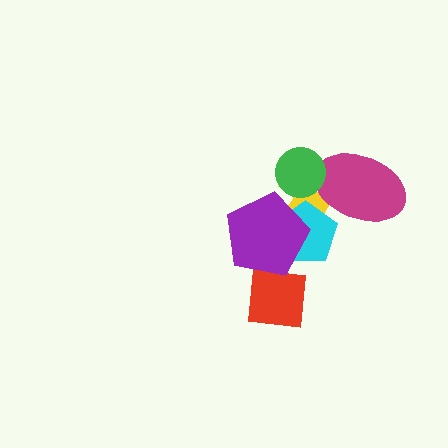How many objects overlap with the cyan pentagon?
3 objects overlap with the cyan pentagon.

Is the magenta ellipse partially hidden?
Yes, it is partially covered by another shape.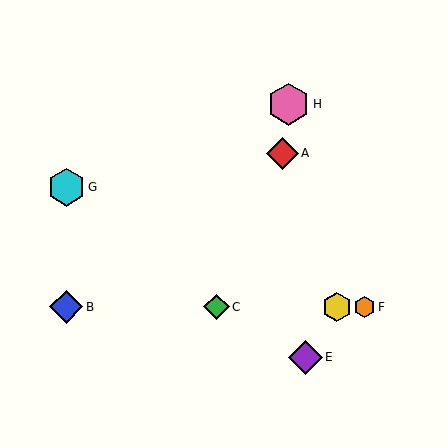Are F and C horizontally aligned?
Yes, both are at y≈307.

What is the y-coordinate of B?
Object B is at y≈307.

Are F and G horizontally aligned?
No, F is at y≈307 and G is at y≈187.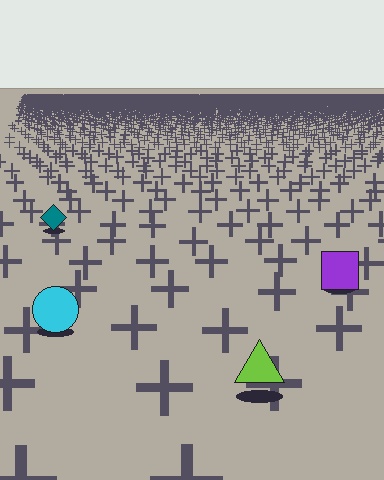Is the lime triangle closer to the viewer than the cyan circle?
Yes. The lime triangle is closer — you can tell from the texture gradient: the ground texture is coarser near it.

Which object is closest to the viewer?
The lime triangle is closest. The texture marks near it are larger and more spread out.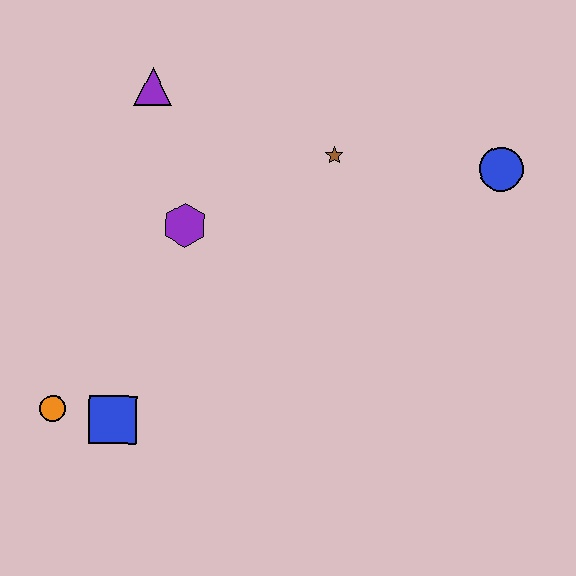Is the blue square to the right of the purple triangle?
No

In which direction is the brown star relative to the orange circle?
The brown star is to the right of the orange circle.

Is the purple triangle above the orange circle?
Yes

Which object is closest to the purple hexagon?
The purple triangle is closest to the purple hexagon.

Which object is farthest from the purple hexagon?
The blue circle is farthest from the purple hexagon.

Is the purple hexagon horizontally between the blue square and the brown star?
Yes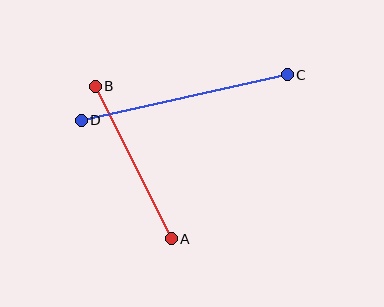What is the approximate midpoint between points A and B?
The midpoint is at approximately (133, 163) pixels.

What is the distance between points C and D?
The distance is approximately 211 pixels.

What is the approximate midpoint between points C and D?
The midpoint is at approximately (184, 97) pixels.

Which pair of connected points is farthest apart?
Points C and D are farthest apart.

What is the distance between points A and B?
The distance is approximately 170 pixels.